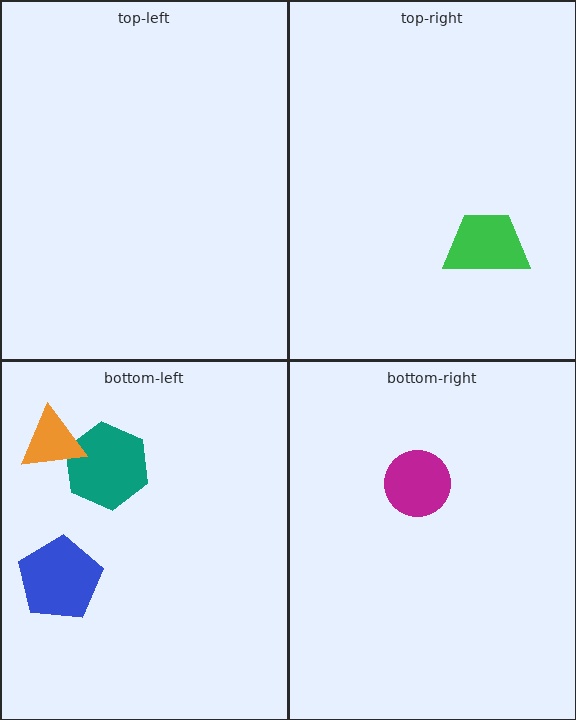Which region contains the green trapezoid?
The top-right region.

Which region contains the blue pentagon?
The bottom-left region.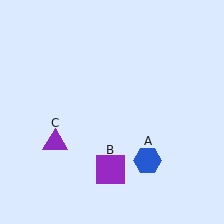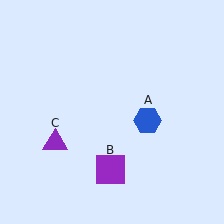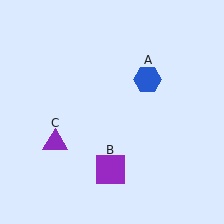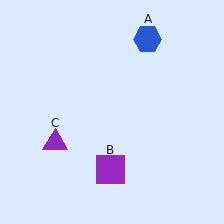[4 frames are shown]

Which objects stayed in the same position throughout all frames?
Purple square (object B) and purple triangle (object C) remained stationary.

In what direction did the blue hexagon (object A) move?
The blue hexagon (object A) moved up.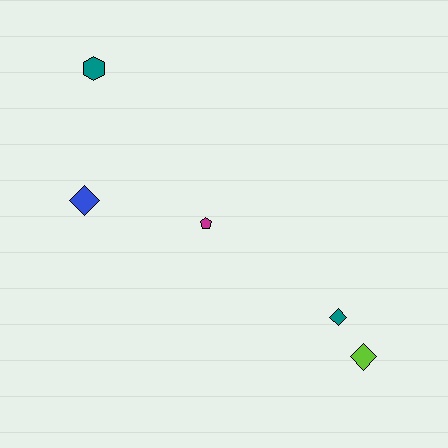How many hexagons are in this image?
There is 1 hexagon.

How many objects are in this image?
There are 5 objects.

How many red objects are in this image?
There are no red objects.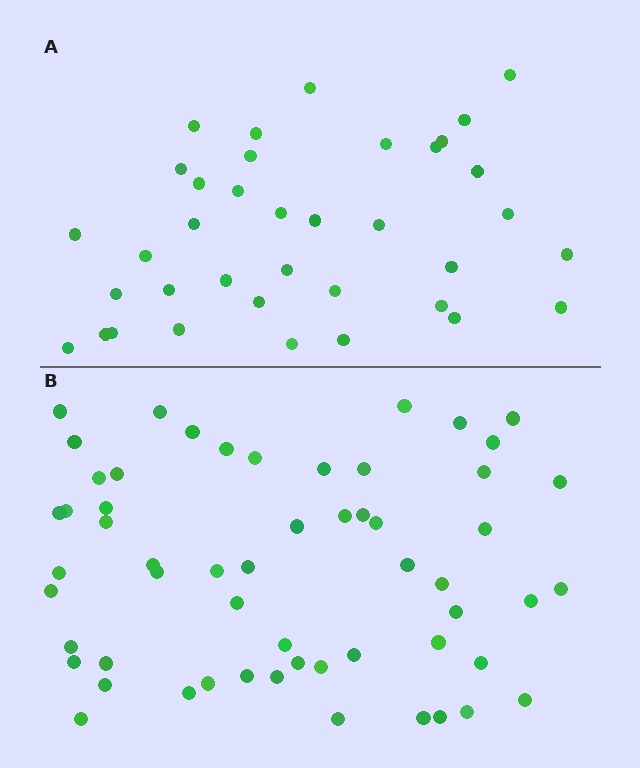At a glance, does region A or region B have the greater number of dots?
Region B (the bottom region) has more dots.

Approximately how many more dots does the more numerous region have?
Region B has approximately 20 more dots than region A.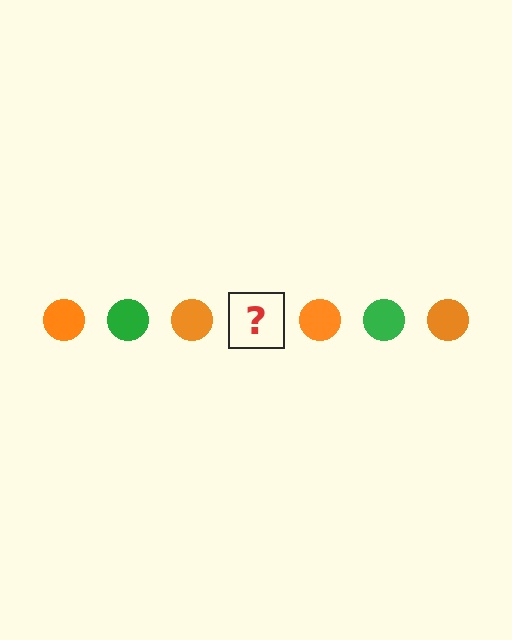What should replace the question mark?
The question mark should be replaced with a green circle.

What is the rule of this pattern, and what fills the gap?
The rule is that the pattern cycles through orange, green circles. The gap should be filled with a green circle.